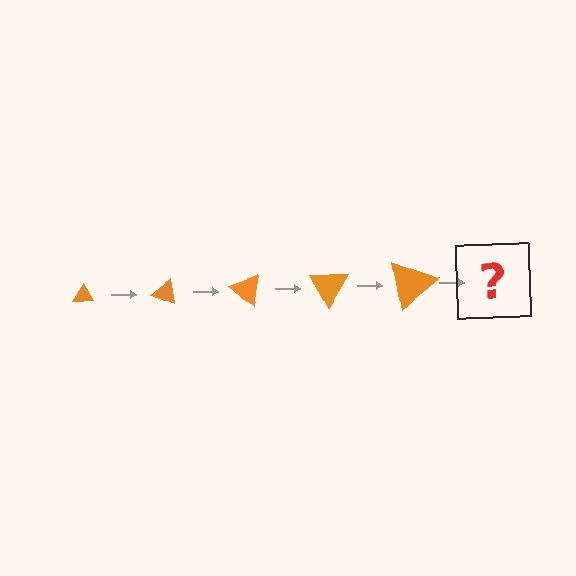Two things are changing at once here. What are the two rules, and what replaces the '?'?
The two rules are that the triangle grows larger each step and it rotates 20 degrees each step. The '?' should be a triangle, larger than the previous one and rotated 100 degrees from the start.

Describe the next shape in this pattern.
It should be a triangle, larger than the previous one and rotated 100 degrees from the start.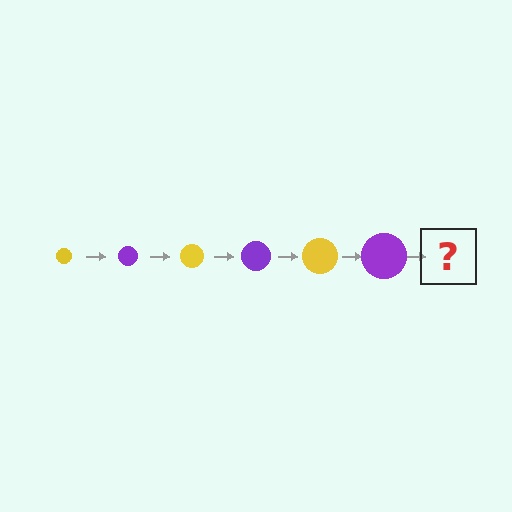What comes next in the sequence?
The next element should be a yellow circle, larger than the previous one.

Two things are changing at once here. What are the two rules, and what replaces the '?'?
The two rules are that the circle grows larger each step and the color cycles through yellow and purple. The '?' should be a yellow circle, larger than the previous one.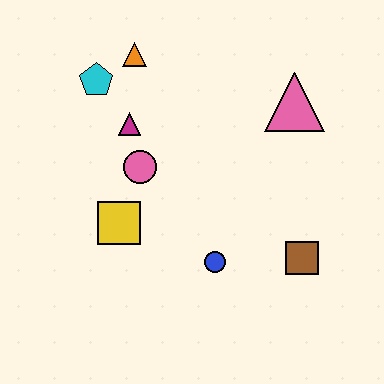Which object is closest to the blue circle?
The brown square is closest to the blue circle.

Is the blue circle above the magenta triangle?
No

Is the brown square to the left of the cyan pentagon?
No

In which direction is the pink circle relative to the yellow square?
The pink circle is above the yellow square.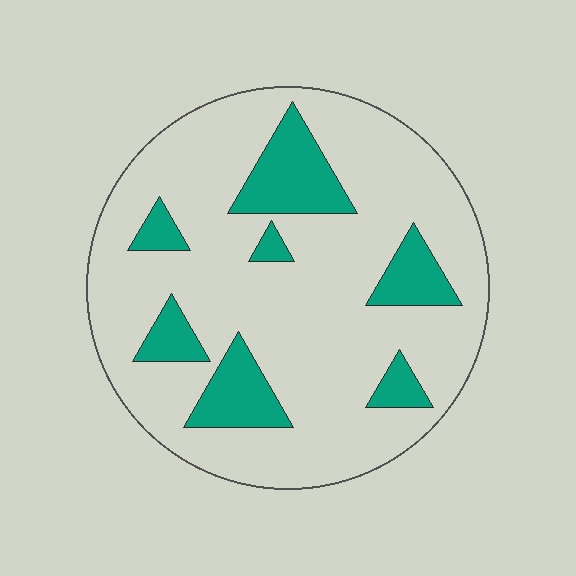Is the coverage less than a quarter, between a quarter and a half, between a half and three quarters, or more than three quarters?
Less than a quarter.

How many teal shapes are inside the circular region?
7.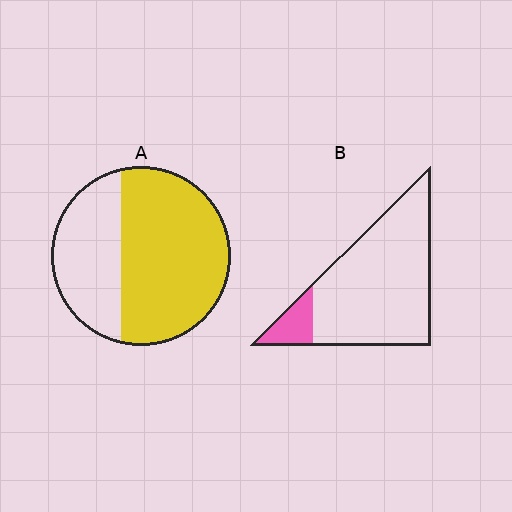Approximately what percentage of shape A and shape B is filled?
A is approximately 65% and B is approximately 10%.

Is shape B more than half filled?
No.